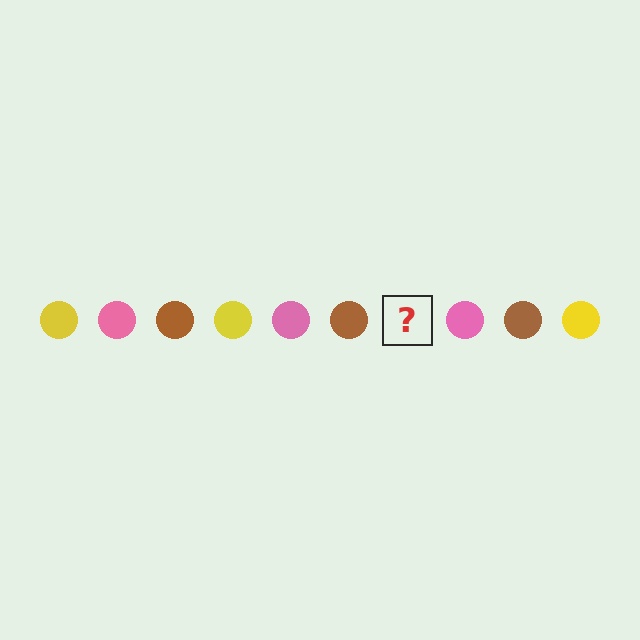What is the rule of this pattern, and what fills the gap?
The rule is that the pattern cycles through yellow, pink, brown circles. The gap should be filled with a yellow circle.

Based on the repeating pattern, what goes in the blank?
The blank should be a yellow circle.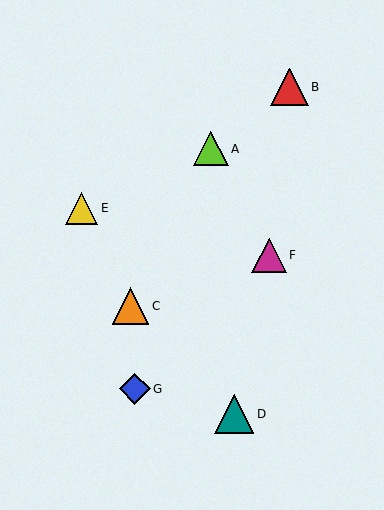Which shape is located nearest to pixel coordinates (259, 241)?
The magenta triangle (labeled F) at (269, 255) is nearest to that location.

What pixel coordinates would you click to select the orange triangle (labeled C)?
Click at (130, 306) to select the orange triangle C.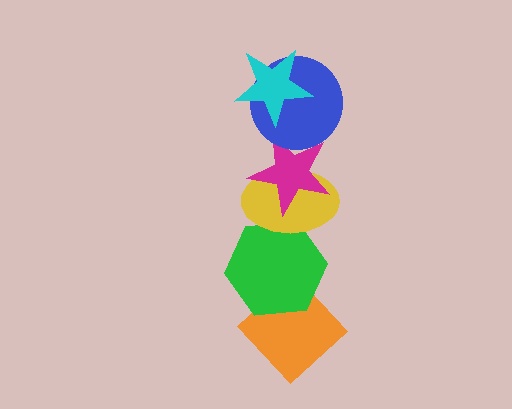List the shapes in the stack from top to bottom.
From top to bottom: the cyan star, the blue circle, the magenta star, the yellow ellipse, the green hexagon, the orange diamond.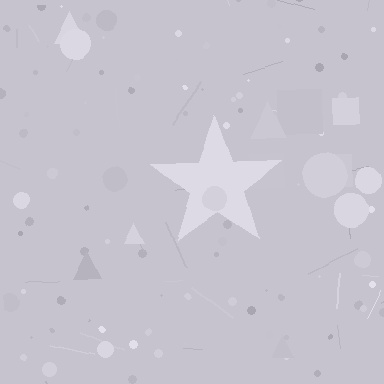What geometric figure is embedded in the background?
A star is embedded in the background.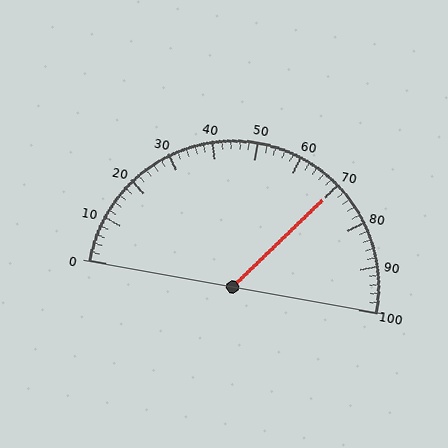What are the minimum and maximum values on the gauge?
The gauge ranges from 0 to 100.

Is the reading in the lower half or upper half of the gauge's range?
The reading is in the upper half of the range (0 to 100).